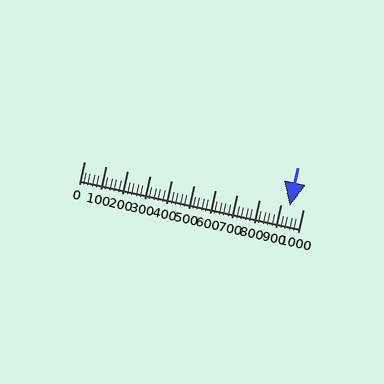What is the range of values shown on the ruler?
The ruler shows values from 0 to 1000.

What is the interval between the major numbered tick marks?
The major tick marks are spaced 100 units apart.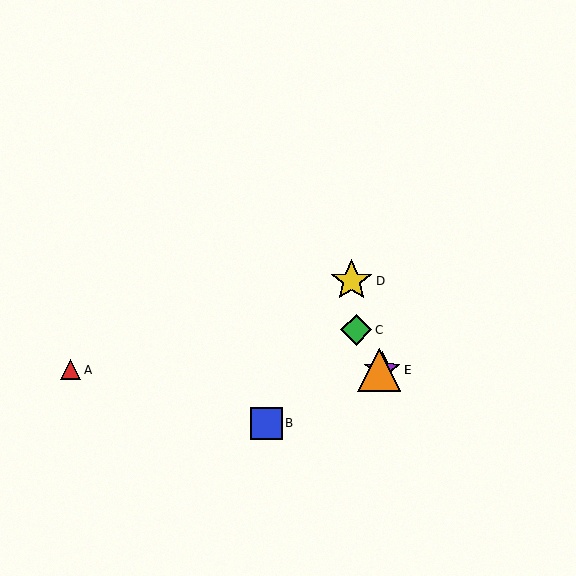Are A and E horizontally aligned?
Yes, both are at y≈370.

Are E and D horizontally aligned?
No, E is at y≈370 and D is at y≈281.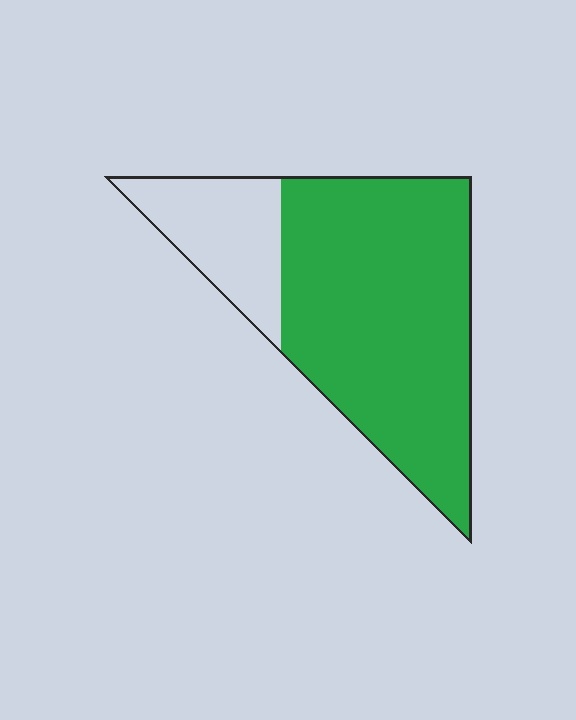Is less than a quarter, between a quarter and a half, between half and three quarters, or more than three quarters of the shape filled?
More than three quarters.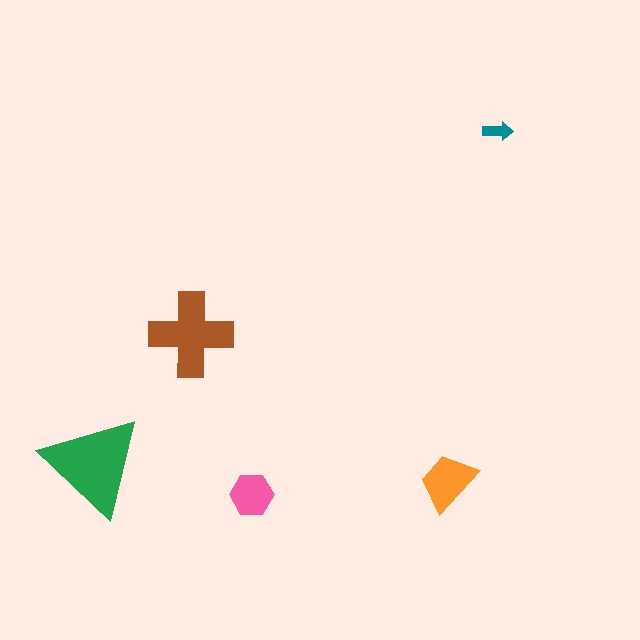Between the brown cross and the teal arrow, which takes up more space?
The brown cross.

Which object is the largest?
The green triangle.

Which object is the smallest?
The teal arrow.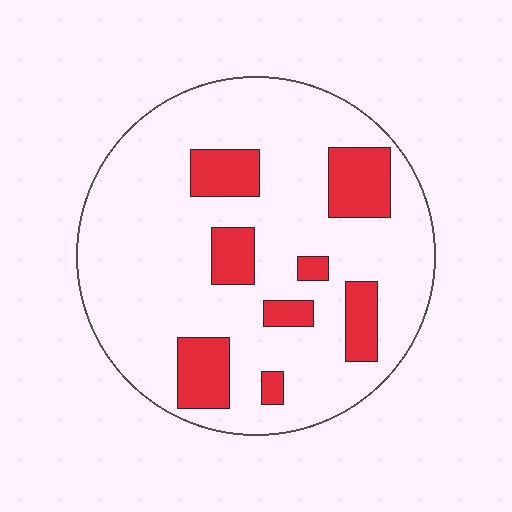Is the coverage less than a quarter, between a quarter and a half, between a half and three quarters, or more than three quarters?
Less than a quarter.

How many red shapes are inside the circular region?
8.